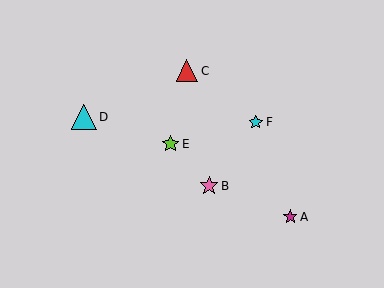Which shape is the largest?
The cyan triangle (labeled D) is the largest.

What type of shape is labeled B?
Shape B is a pink star.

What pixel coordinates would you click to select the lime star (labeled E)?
Click at (171, 144) to select the lime star E.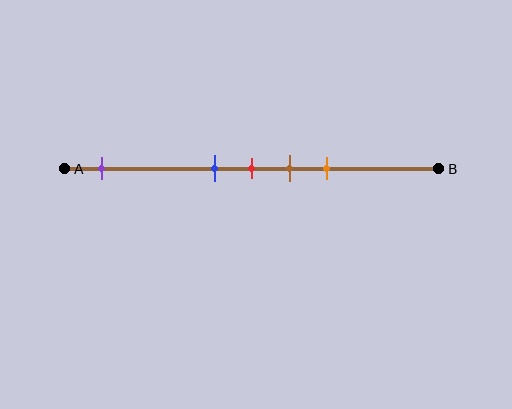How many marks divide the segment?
There are 5 marks dividing the segment.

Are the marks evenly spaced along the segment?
No, the marks are not evenly spaced.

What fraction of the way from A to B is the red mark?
The red mark is approximately 50% (0.5) of the way from A to B.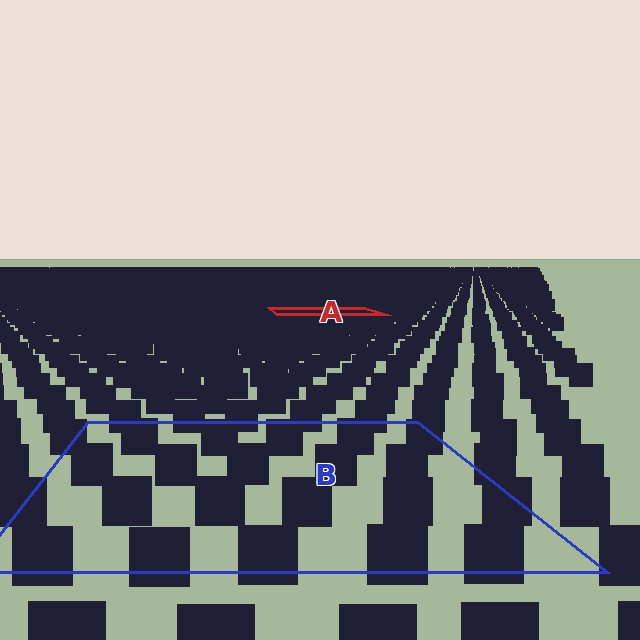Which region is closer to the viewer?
Region B is closer. The texture elements there are larger and more spread out.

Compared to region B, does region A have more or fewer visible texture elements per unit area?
Region A has more texture elements per unit area — they are packed more densely because it is farther away.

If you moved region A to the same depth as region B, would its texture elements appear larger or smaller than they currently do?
They would appear larger. At a closer depth, the same texture elements are projected at a bigger on-screen size.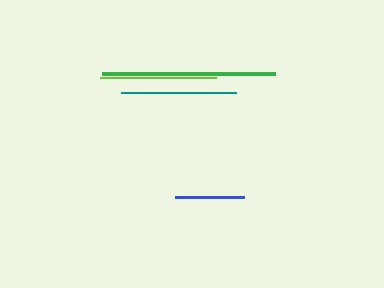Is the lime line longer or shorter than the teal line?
The lime line is longer than the teal line.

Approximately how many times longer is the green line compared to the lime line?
The green line is approximately 1.5 times the length of the lime line.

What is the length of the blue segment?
The blue segment is approximately 69 pixels long.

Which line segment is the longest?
The green line is the longest at approximately 173 pixels.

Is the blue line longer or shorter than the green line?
The green line is longer than the blue line.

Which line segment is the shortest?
The blue line is the shortest at approximately 69 pixels.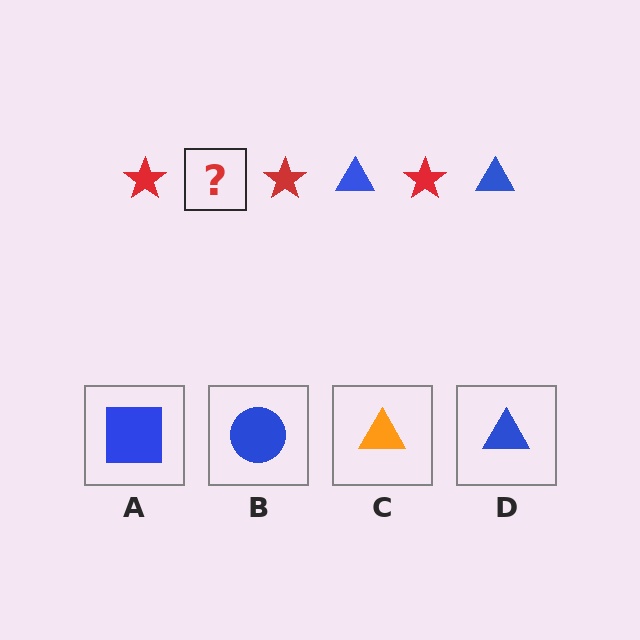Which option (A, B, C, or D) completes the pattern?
D.